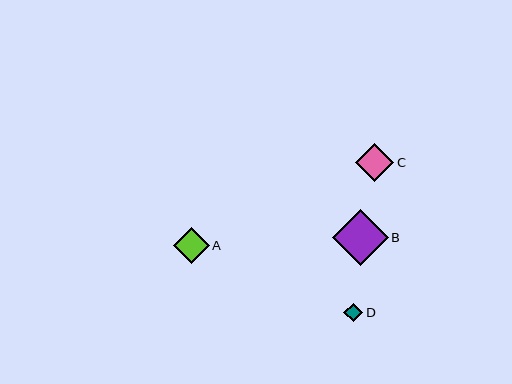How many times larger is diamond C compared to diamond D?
Diamond C is approximately 2.0 times the size of diamond D.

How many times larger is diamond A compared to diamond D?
Diamond A is approximately 1.9 times the size of diamond D.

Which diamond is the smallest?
Diamond D is the smallest with a size of approximately 19 pixels.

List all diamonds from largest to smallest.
From largest to smallest: B, C, A, D.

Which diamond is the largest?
Diamond B is the largest with a size of approximately 56 pixels.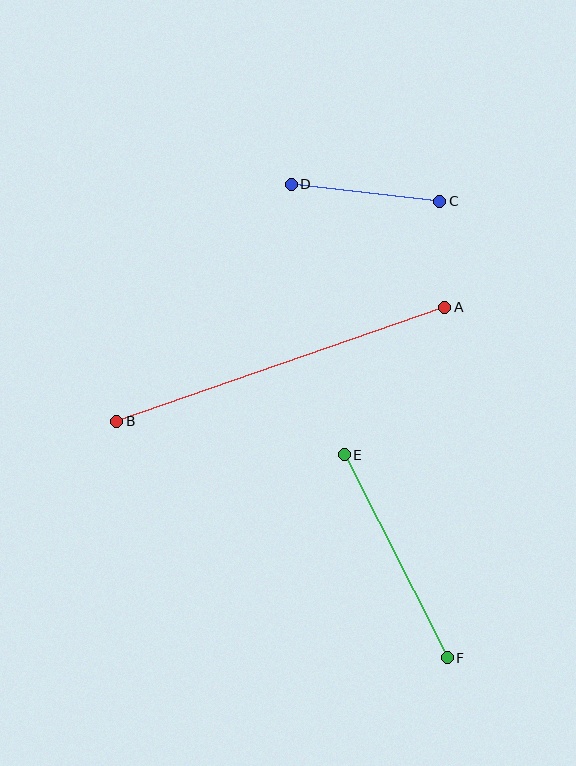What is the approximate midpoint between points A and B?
The midpoint is at approximately (281, 364) pixels.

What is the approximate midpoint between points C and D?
The midpoint is at approximately (366, 193) pixels.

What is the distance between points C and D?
The distance is approximately 149 pixels.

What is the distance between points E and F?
The distance is approximately 228 pixels.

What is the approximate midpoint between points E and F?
The midpoint is at approximately (396, 556) pixels.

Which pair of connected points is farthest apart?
Points A and B are farthest apart.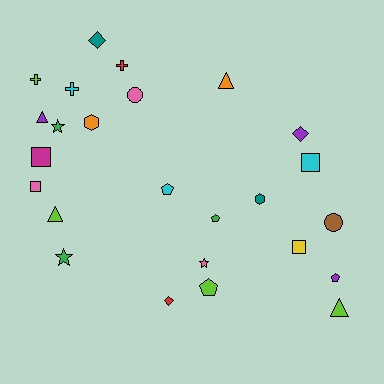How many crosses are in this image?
There are 3 crosses.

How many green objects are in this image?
There are 3 green objects.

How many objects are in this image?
There are 25 objects.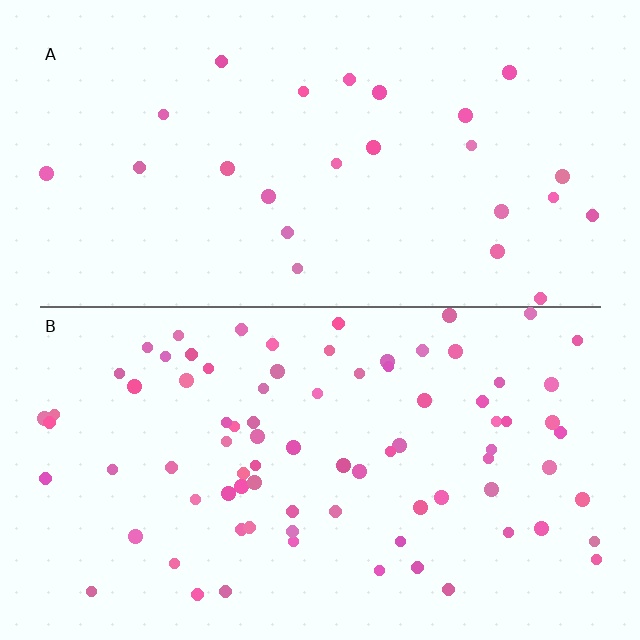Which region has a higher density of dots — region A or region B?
B (the bottom).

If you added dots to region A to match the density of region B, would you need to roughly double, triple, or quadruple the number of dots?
Approximately triple.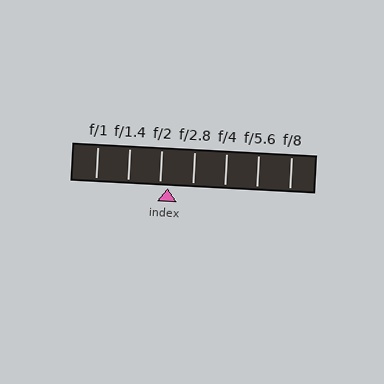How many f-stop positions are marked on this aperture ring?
There are 7 f-stop positions marked.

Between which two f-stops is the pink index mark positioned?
The index mark is between f/2 and f/2.8.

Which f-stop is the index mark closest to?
The index mark is closest to f/2.